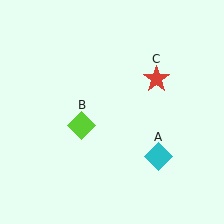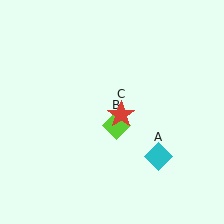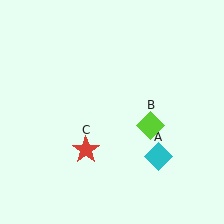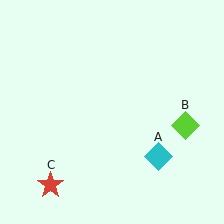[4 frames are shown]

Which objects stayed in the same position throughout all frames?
Cyan diamond (object A) remained stationary.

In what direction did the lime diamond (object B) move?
The lime diamond (object B) moved right.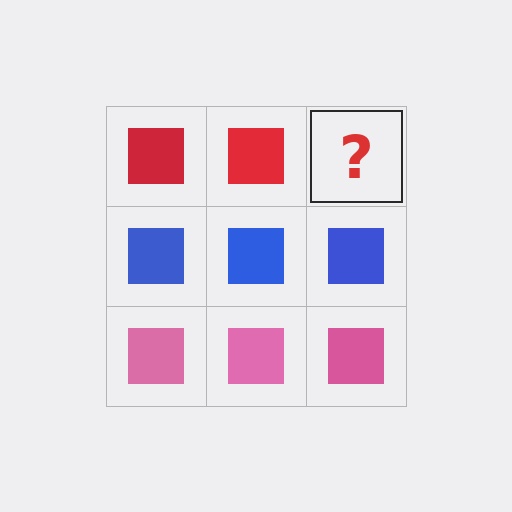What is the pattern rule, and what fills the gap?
The rule is that each row has a consistent color. The gap should be filled with a red square.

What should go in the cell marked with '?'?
The missing cell should contain a red square.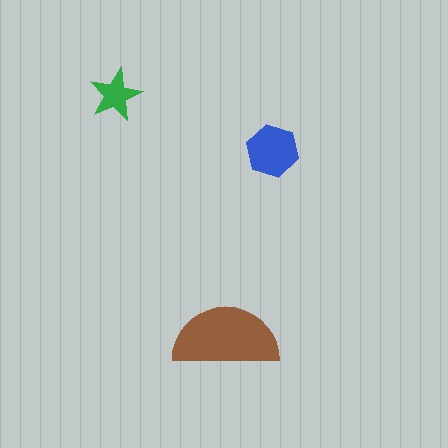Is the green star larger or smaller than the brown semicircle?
Smaller.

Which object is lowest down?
The brown semicircle is bottommost.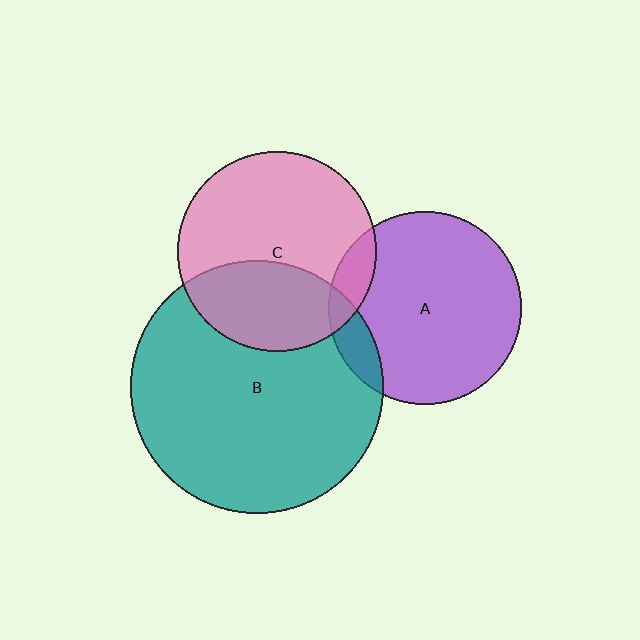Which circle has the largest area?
Circle B (teal).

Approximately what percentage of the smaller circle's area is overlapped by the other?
Approximately 35%.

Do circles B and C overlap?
Yes.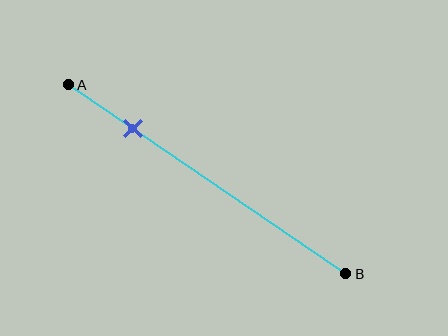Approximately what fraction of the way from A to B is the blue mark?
The blue mark is approximately 25% of the way from A to B.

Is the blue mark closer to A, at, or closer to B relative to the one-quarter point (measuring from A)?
The blue mark is approximately at the one-quarter point of segment AB.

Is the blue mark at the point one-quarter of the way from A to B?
Yes, the mark is approximately at the one-quarter point.